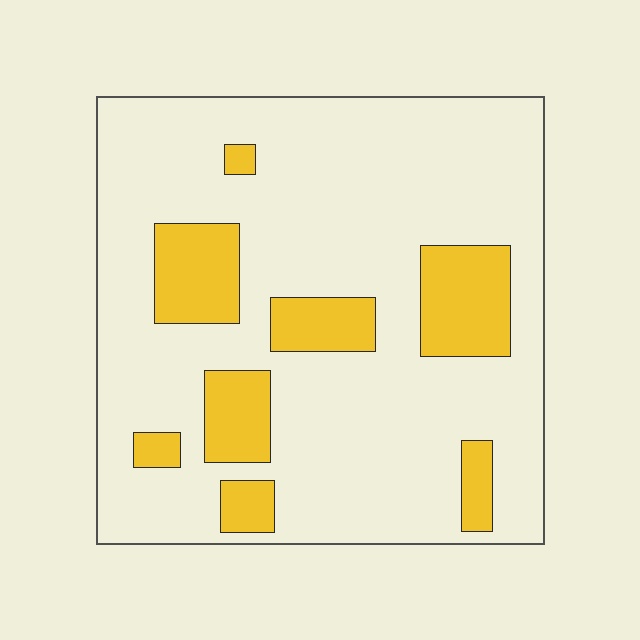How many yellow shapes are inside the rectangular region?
8.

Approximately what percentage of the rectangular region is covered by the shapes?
Approximately 20%.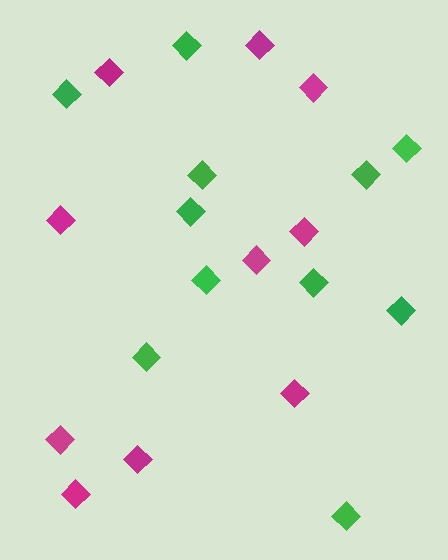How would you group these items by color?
There are 2 groups: one group of green diamonds (11) and one group of magenta diamonds (10).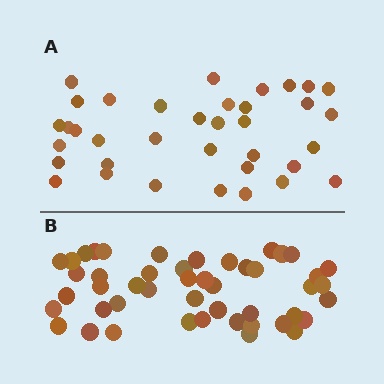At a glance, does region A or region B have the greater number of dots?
Region B (the bottom region) has more dots.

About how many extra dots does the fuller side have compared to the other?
Region B has roughly 12 or so more dots than region A.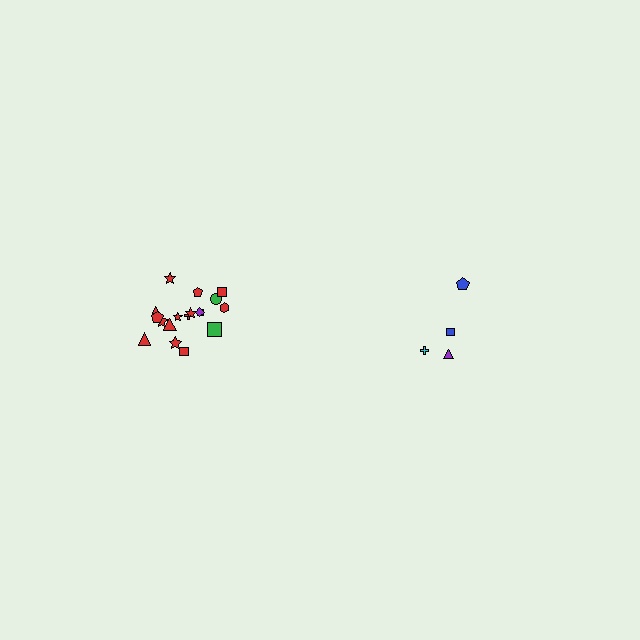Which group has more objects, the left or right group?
The left group.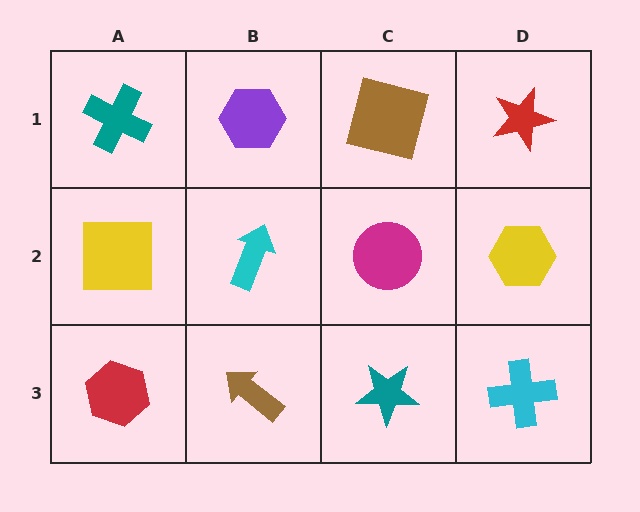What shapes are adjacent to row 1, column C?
A magenta circle (row 2, column C), a purple hexagon (row 1, column B), a red star (row 1, column D).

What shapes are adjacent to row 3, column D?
A yellow hexagon (row 2, column D), a teal star (row 3, column C).